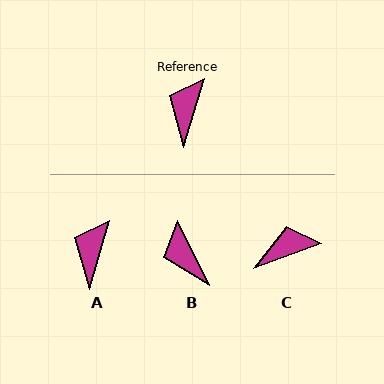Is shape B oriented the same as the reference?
No, it is off by about 42 degrees.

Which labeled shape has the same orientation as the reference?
A.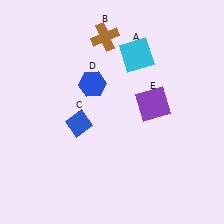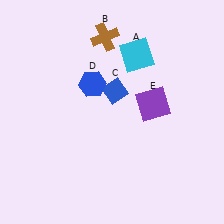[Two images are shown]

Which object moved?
The blue diamond (C) moved right.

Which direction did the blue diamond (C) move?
The blue diamond (C) moved right.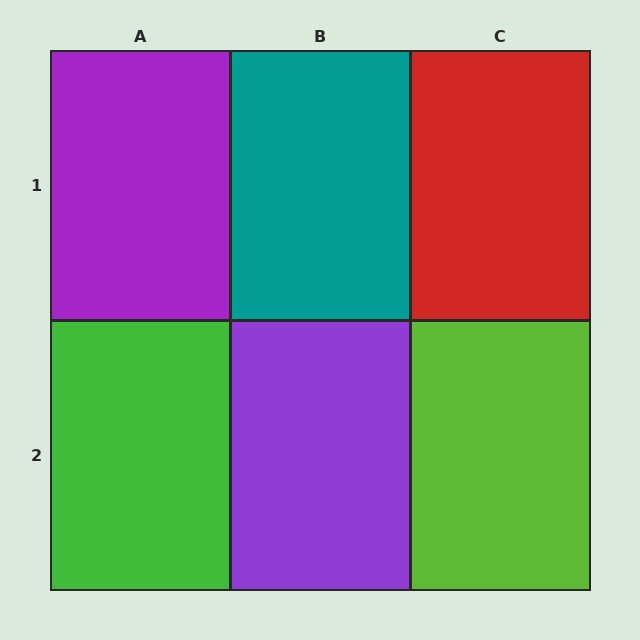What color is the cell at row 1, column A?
Purple.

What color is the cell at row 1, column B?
Teal.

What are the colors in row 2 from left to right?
Green, purple, lime.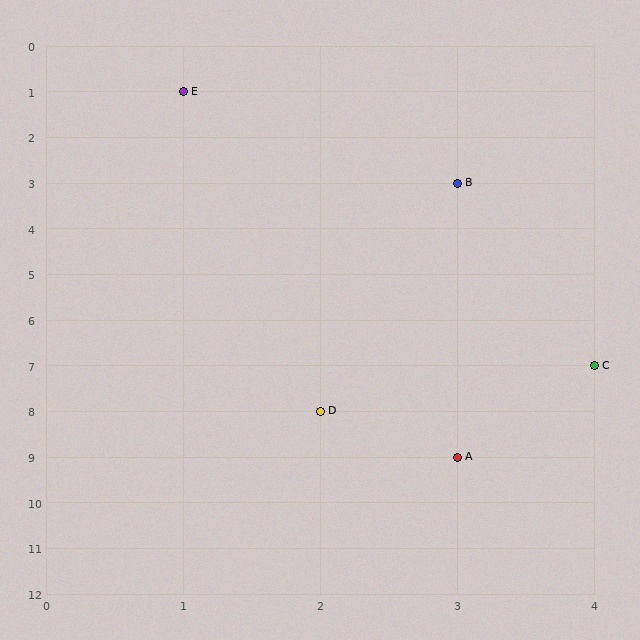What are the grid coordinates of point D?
Point D is at grid coordinates (2, 8).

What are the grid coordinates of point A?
Point A is at grid coordinates (3, 9).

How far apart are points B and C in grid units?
Points B and C are 1 column and 4 rows apart (about 4.1 grid units diagonally).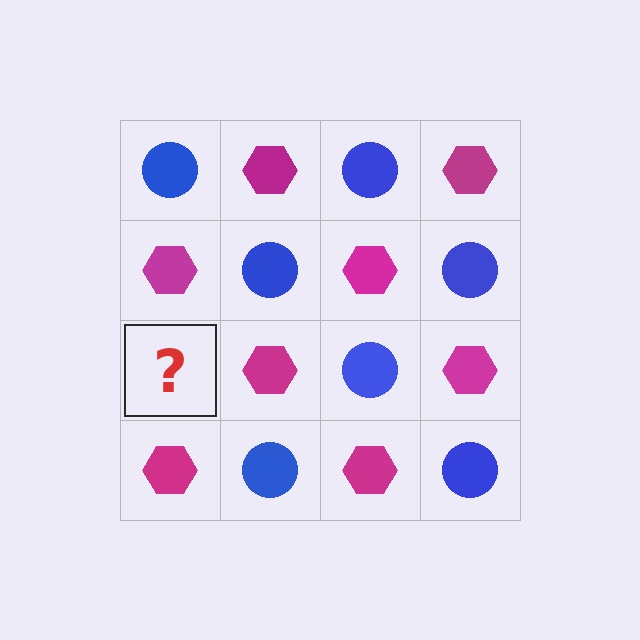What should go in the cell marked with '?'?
The missing cell should contain a blue circle.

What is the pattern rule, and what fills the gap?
The rule is that it alternates blue circle and magenta hexagon in a checkerboard pattern. The gap should be filled with a blue circle.